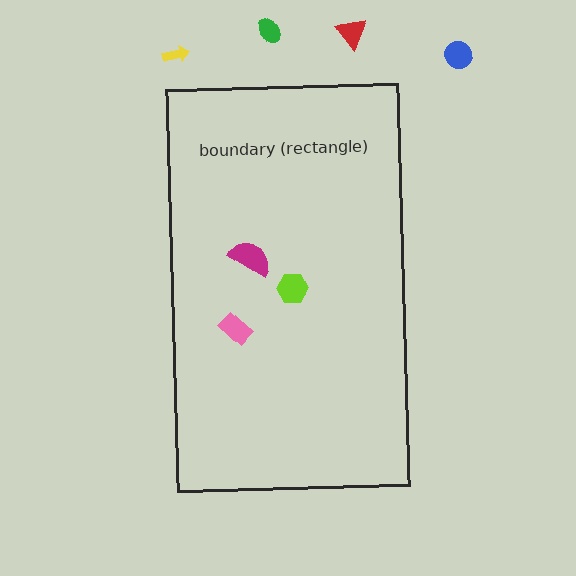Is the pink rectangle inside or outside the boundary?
Inside.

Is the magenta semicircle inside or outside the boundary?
Inside.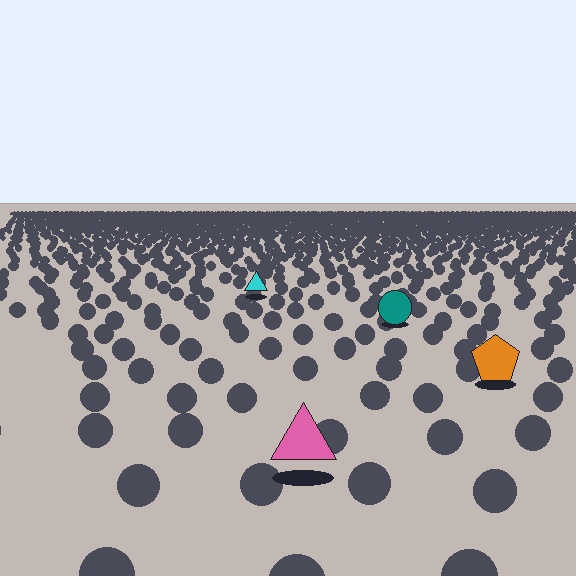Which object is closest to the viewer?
The pink triangle is closest. The texture marks near it are larger and more spread out.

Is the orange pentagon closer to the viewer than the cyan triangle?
Yes. The orange pentagon is closer — you can tell from the texture gradient: the ground texture is coarser near it.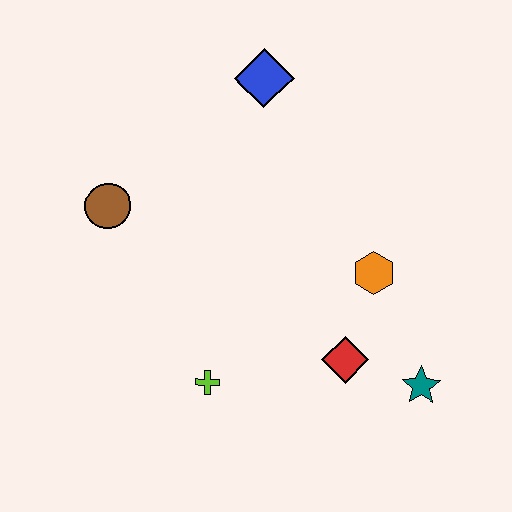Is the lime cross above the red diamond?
No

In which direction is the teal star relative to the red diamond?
The teal star is to the right of the red diamond.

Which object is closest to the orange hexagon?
The red diamond is closest to the orange hexagon.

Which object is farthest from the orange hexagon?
The brown circle is farthest from the orange hexagon.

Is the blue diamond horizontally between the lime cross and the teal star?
Yes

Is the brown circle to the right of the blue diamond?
No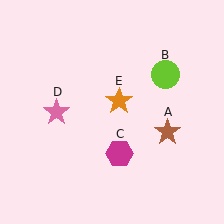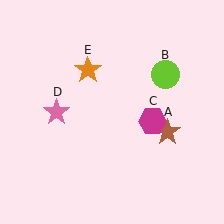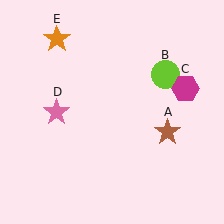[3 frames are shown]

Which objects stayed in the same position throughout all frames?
Brown star (object A) and lime circle (object B) and pink star (object D) remained stationary.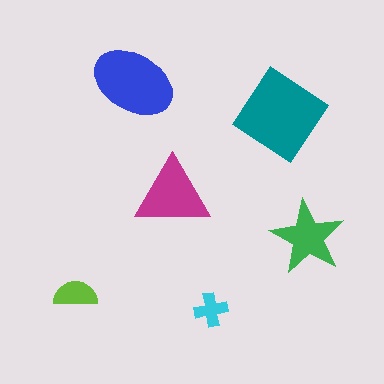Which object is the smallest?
The cyan cross.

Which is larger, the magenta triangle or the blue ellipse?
The blue ellipse.